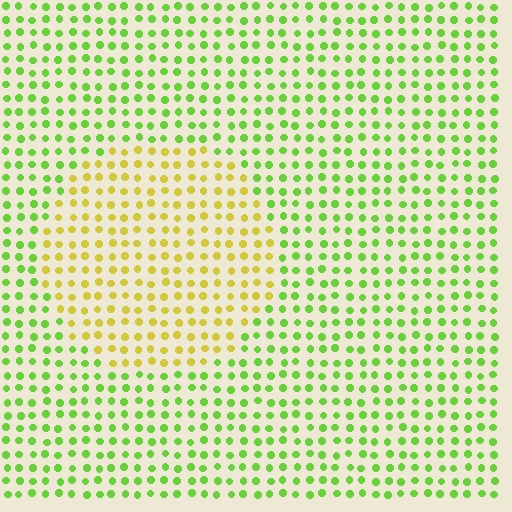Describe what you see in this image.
The image is filled with small lime elements in a uniform arrangement. A circle-shaped region is visible where the elements are tinted to a slightly different hue, forming a subtle color boundary.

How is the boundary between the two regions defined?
The boundary is defined purely by a slight shift in hue (about 46 degrees). Spacing, size, and orientation are identical on both sides.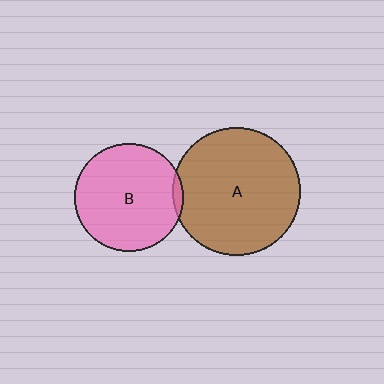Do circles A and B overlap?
Yes.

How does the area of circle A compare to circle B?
Approximately 1.4 times.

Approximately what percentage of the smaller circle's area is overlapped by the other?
Approximately 5%.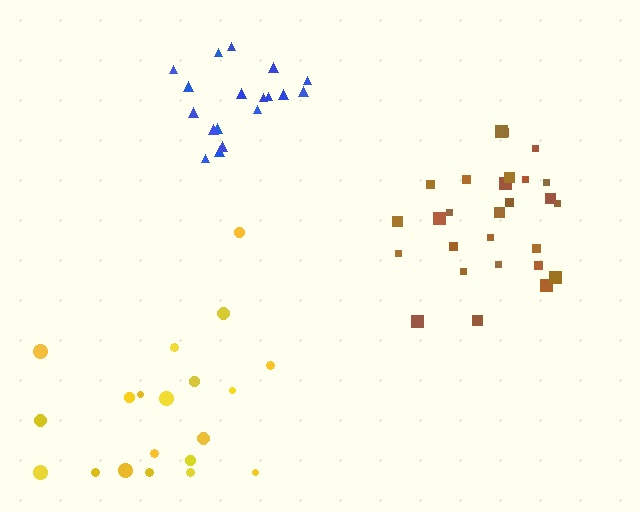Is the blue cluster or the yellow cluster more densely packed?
Blue.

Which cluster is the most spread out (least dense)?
Yellow.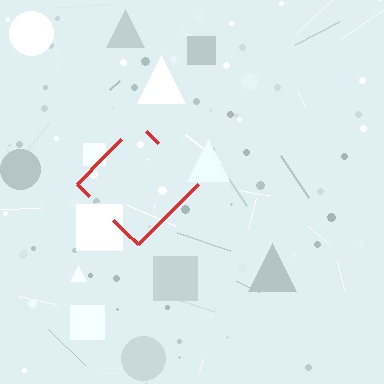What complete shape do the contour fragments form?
The contour fragments form a diamond.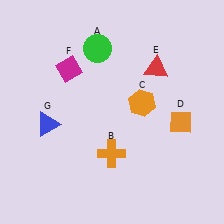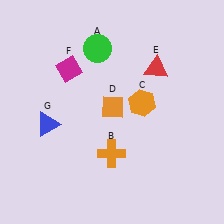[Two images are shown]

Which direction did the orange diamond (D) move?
The orange diamond (D) moved left.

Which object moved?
The orange diamond (D) moved left.